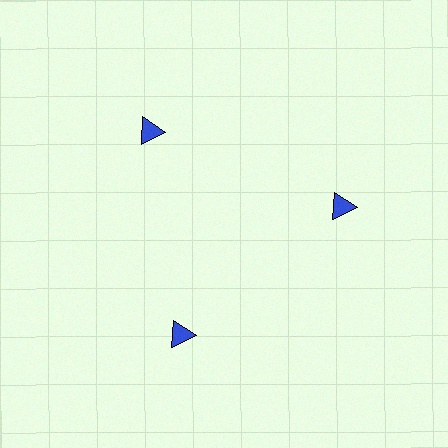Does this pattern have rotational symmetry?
Yes, this pattern has 3-fold rotational symmetry. It looks the same after rotating 120 degrees around the center.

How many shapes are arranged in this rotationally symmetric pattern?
There are 3 shapes, arranged in 3 groups of 1.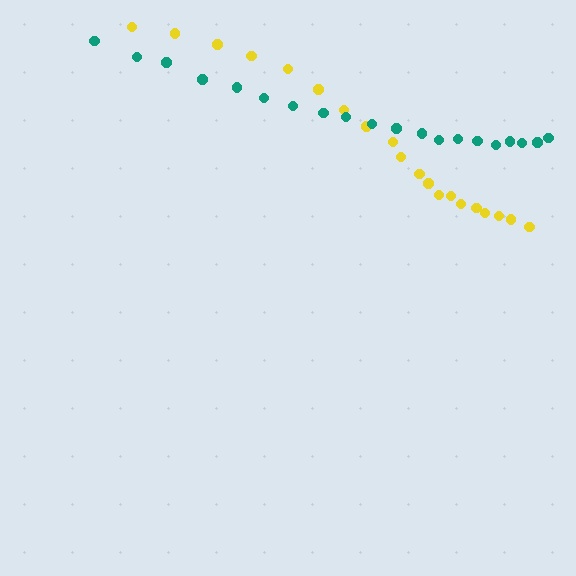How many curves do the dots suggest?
There are 2 distinct paths.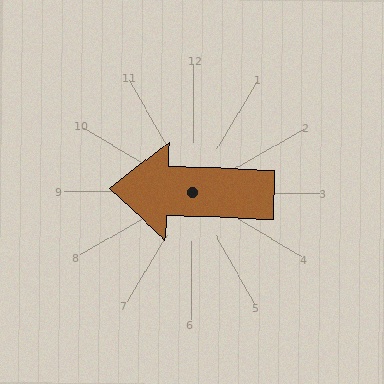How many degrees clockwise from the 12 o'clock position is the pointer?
Approximately 272 degrees.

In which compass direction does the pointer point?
West.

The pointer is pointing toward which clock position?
Roughly 9 o'clock.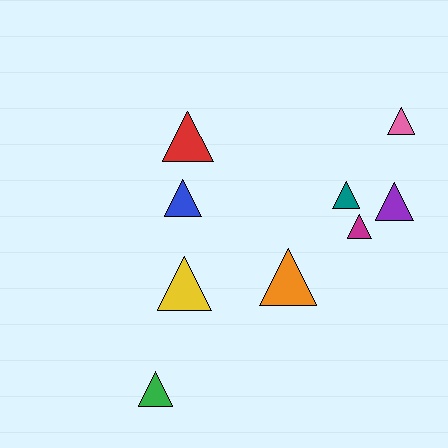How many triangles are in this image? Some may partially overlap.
There are 9 triangles.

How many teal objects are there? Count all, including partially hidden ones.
There is 1 teal object.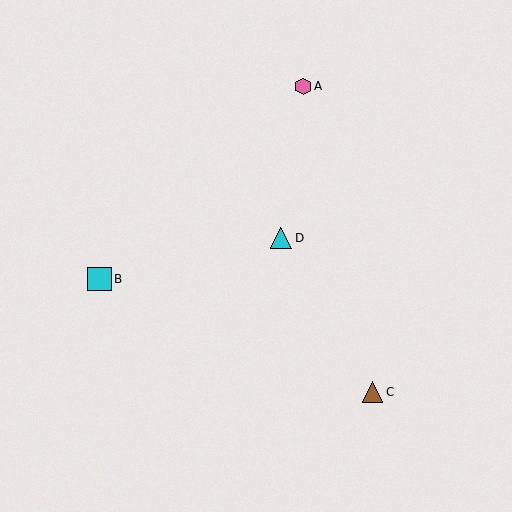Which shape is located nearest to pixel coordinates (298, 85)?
The pink hexagon (labeled A) at (303, 86) is nearest to that location.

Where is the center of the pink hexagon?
The center of the pink hexagon is at (303, 86).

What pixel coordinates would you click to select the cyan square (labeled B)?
Click at (99, 279) to select the cyan square B.